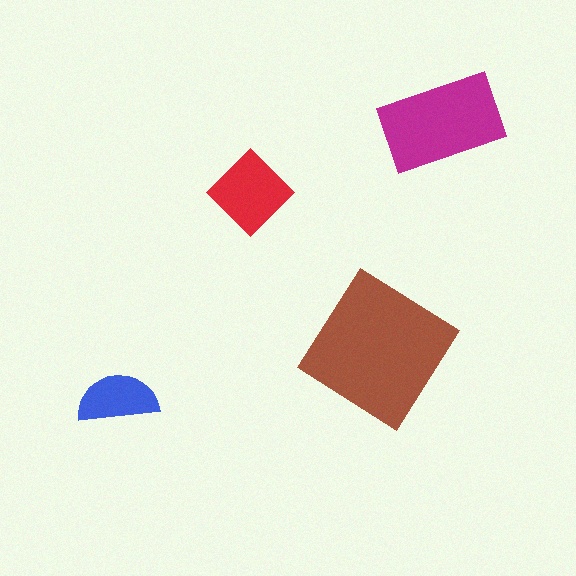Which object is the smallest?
The blue semicircle.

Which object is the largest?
The brown diamond.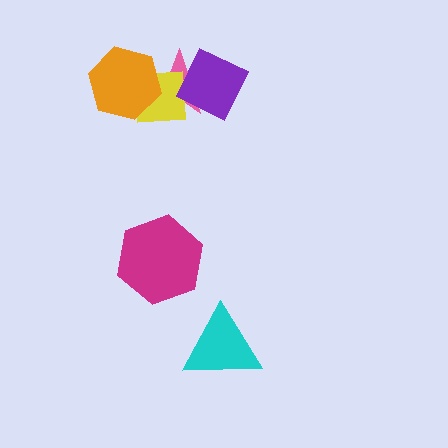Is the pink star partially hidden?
Yes, it is partially covered by another shape.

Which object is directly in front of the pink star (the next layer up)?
The yellow square is directly in front of the pink star.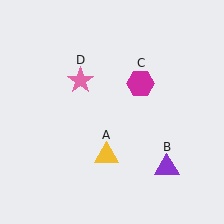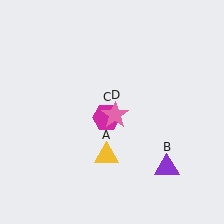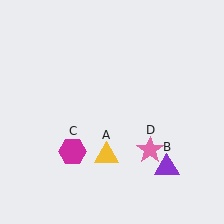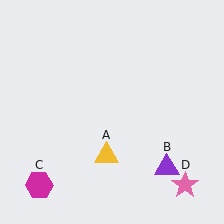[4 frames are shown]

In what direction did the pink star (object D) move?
The pink star (object D) moved down and to the right.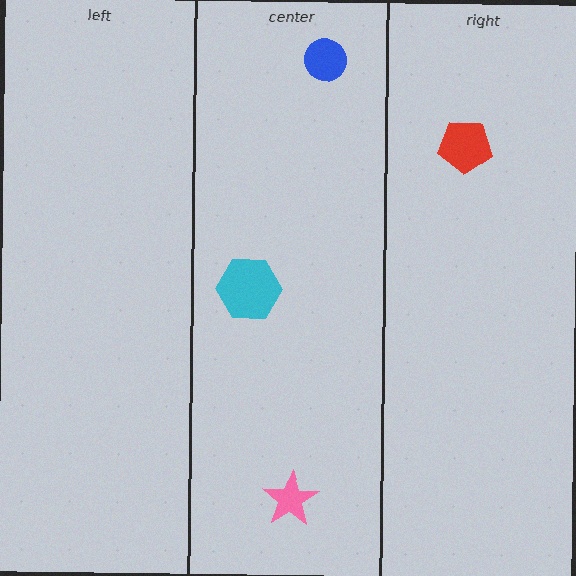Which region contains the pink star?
The center region.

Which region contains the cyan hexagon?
The center region.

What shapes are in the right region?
The red pentagon.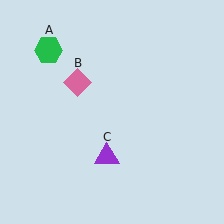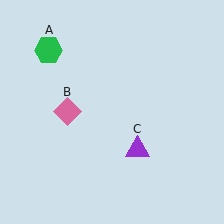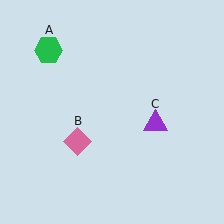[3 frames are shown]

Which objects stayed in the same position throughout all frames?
Green hexagon (object A) remained stationary.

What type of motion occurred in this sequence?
The pink diamond (object B), purple triangle (object C) rotated counterclockwise around the center of the scene.